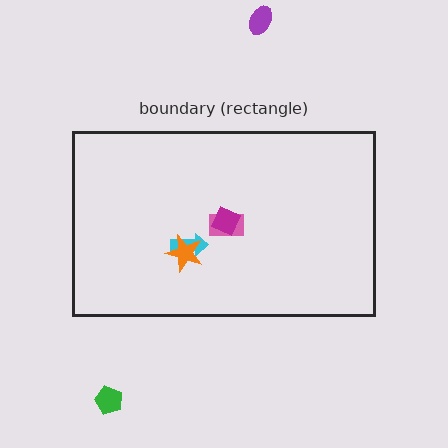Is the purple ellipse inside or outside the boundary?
Outside.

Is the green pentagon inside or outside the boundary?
Outside.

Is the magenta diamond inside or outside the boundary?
Inside.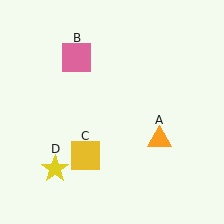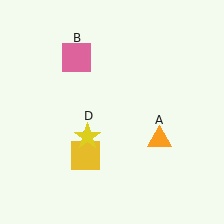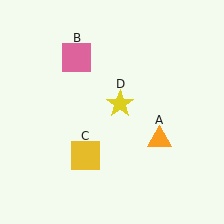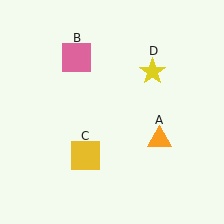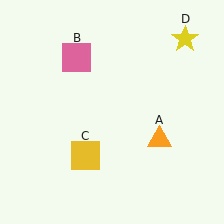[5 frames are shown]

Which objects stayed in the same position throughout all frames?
Orange triangle (object A) and pink square (object B) and yellow square (object C) remained stationary.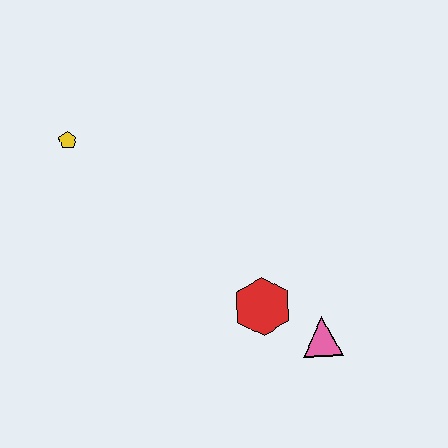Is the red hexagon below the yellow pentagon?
Yes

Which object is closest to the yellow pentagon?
The red hexagon is closest to the yellow pentagon.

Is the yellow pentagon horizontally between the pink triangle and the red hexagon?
No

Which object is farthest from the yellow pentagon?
The pink triangle is farthest from the yellow pentagon.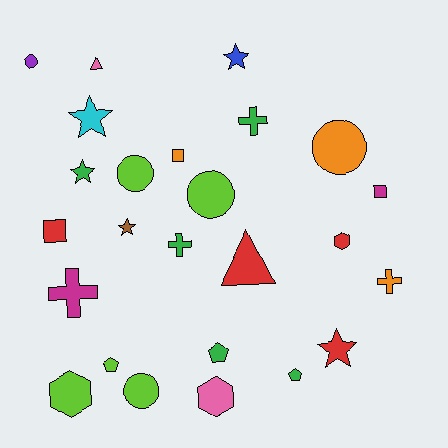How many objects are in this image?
There are 25 objects.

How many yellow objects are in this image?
There are no yellow objects.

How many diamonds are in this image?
There are no diamonds.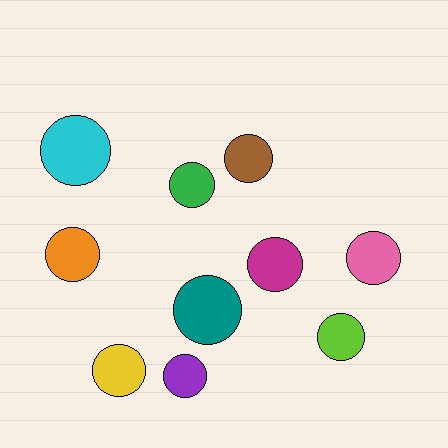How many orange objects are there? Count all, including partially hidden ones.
There is 1 orange object.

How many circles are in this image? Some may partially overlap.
There are 10 circles.